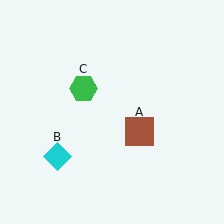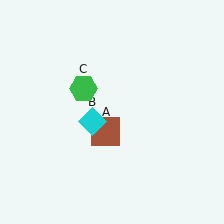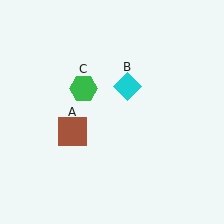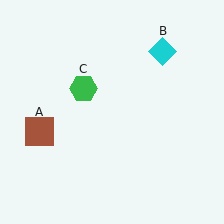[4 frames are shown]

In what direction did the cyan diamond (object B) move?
The cyan diamond (object B) moved up and to the right.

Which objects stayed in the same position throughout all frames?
Green hexagon (object C) remained stationary.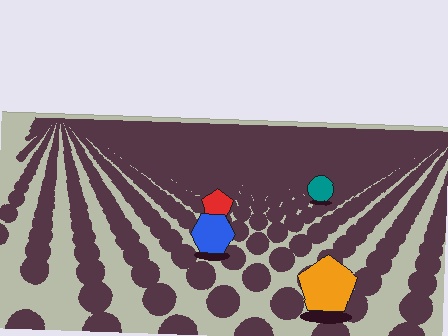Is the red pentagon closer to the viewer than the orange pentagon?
No. The orange pentagon is closer — you can tell from the texture gradient: the ground texture is coarser near it.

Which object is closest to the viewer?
The orange pentagon is closest. The texture marks near it are larger and more spread out.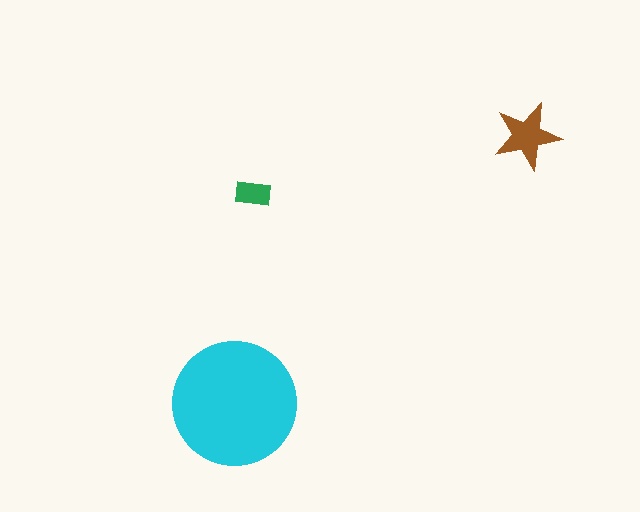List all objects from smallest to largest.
The green rectangle, the brown star, the cyan circle.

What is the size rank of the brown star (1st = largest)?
2nd.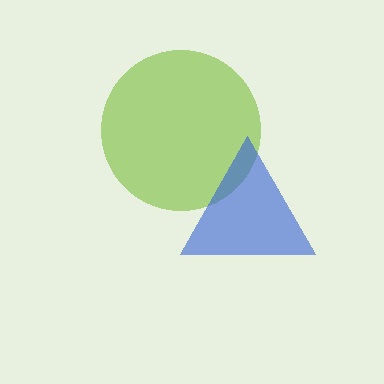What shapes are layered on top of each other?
The layered shapes are: a lime circle, a blue triangle.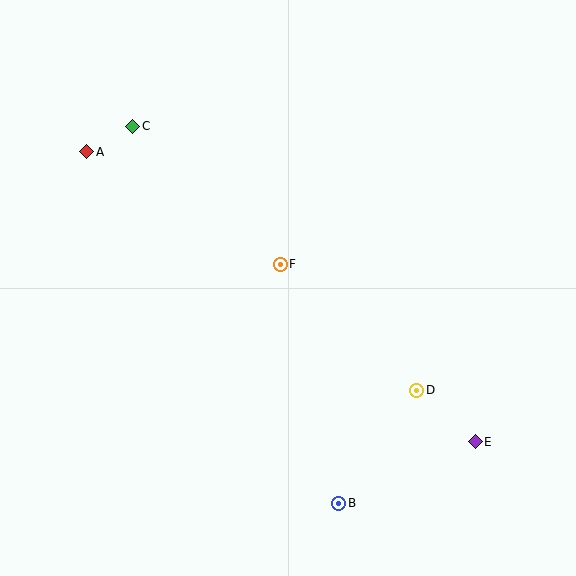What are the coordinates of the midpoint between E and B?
The midpoint between E and B is at (407, 473).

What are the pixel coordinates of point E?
Point E is at (475, 442).